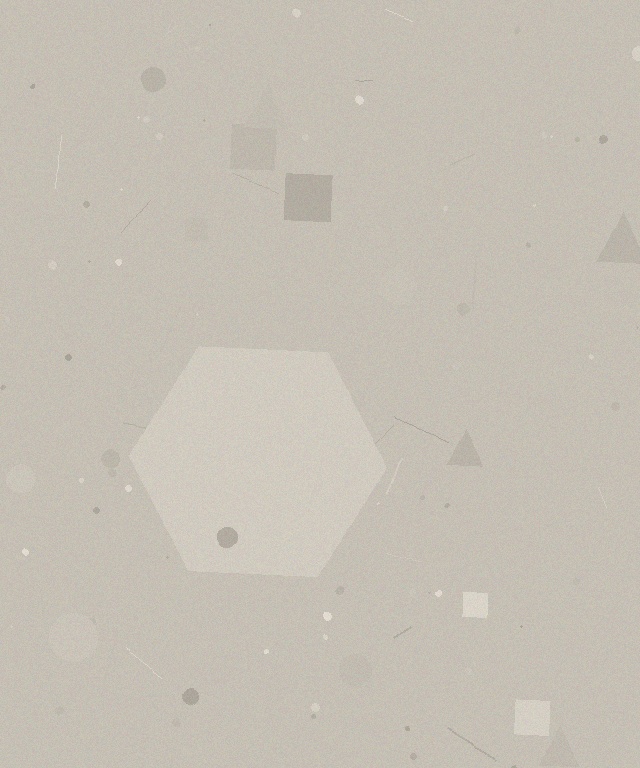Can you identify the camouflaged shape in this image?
The camouflaged shape is a hexagon.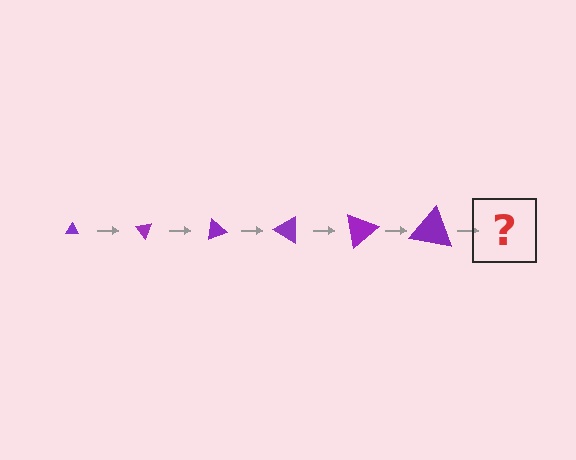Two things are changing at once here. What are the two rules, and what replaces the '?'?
The two rules are that the triangle grows larger each step and it rotates 50 degrees each step. The '?' should be a triangle, larger than the previous one and rotated 300 degrees from the start.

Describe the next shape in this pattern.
It should be a triangle, larger than the previous one and rotated 300 degrees from the start.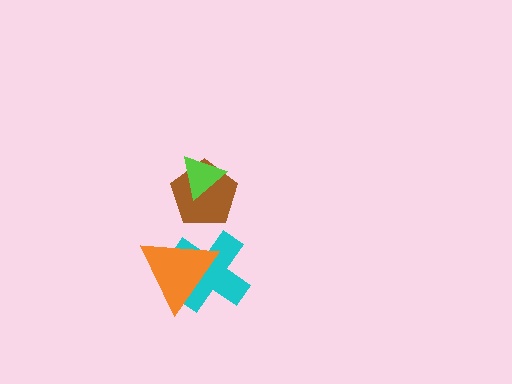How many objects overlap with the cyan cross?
1 object overlaps with the cyan cross.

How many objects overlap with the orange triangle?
1 object overlaps with the orange triangle.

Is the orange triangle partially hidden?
No, no other shape covers it.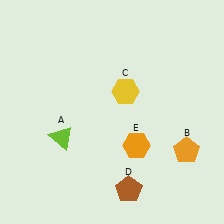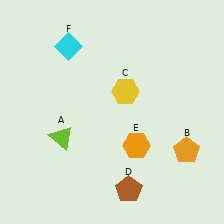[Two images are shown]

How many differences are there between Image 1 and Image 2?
There is 1 difference between the two images.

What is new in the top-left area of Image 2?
A cyan diamond (F) was added in the top-left area of Image 2.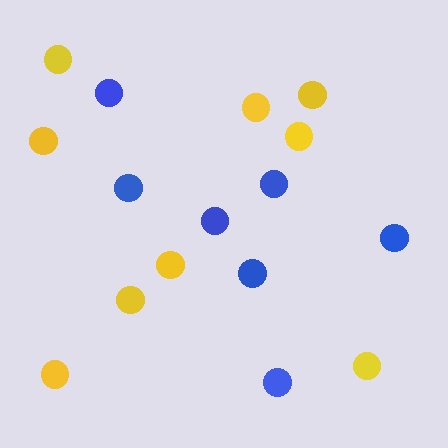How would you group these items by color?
There are 2 groups: one group of yellow circles (9) and one group of blue circles (7).